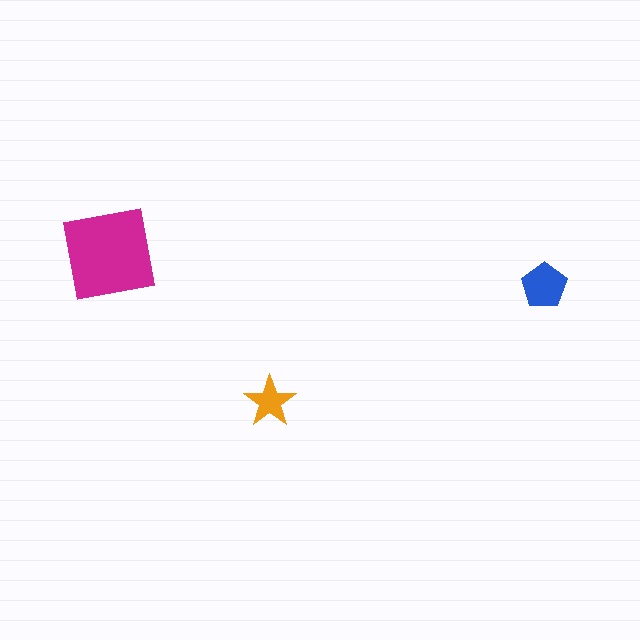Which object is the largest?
The magenta square.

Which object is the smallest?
The orange star.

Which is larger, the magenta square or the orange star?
The magenta square.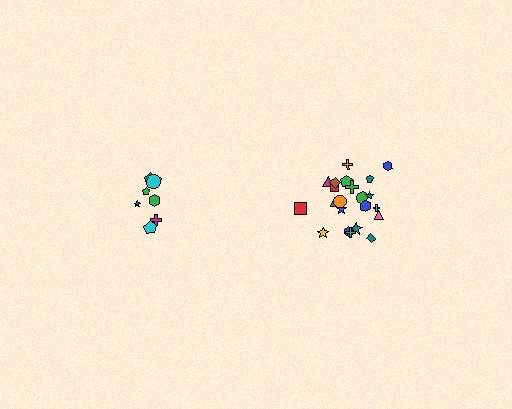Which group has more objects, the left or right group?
The right group.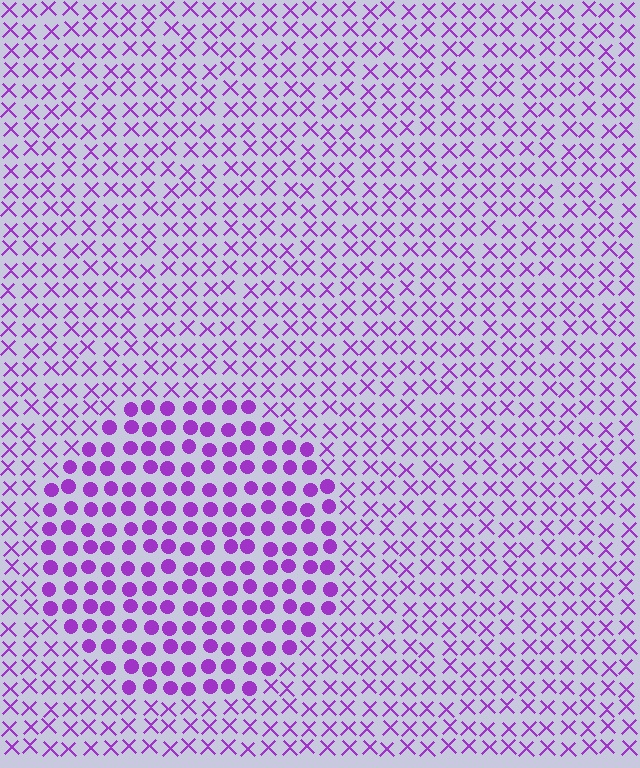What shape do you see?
I see a circle.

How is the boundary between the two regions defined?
The boundary is defined by a change in element shape: circles inside vs. X marks outside. All elements share the same color and spacing.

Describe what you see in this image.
The image is filled with small purple elements arranged in a uniform grid. A circle-shaped region contains circles, while the surrounding area contains X marks. The boundary is defined purely by the change in element shape.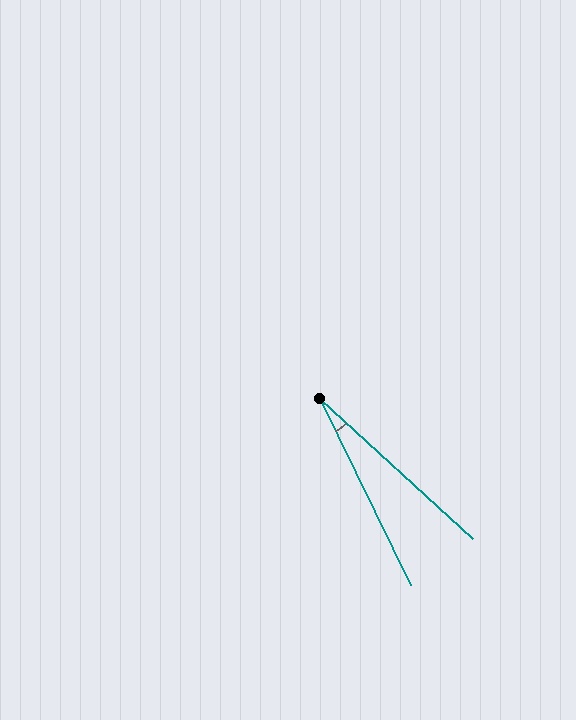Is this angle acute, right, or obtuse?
It is acute.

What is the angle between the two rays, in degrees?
Approximately 22 degrees.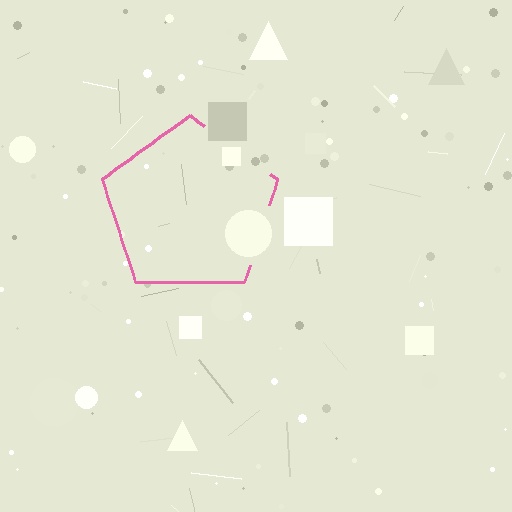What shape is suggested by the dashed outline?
The dashed outline suggests a pentagon.